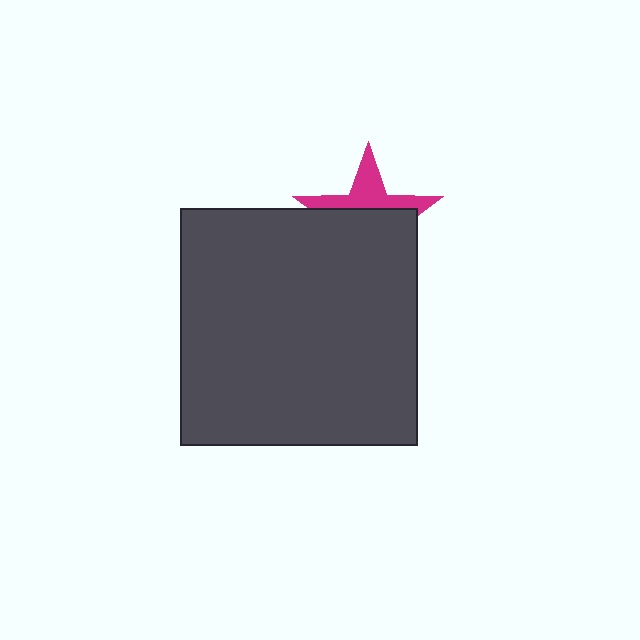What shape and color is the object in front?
The object in front is a dark gray square.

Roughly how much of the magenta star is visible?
A small part of it is visible (roughly 37%).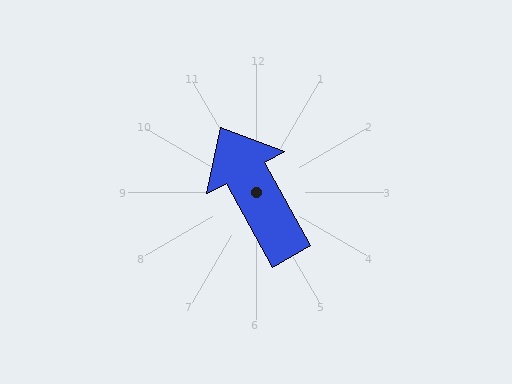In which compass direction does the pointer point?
Northwest.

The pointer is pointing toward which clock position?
Roughly 11 o'clock.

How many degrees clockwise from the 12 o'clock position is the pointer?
Approximately 331 degrees.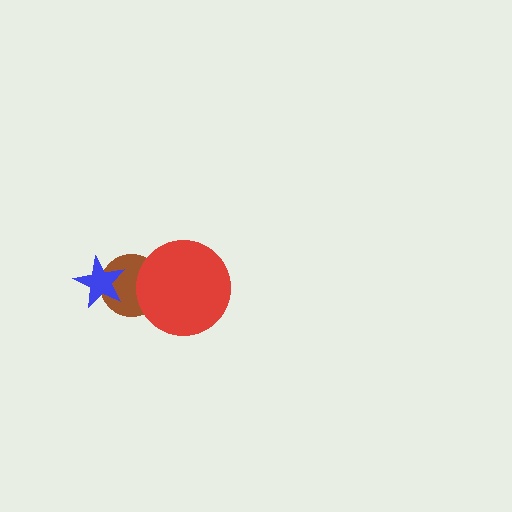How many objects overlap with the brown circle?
2 objects overlap with the brown circle.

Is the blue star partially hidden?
No, no other shape covers it.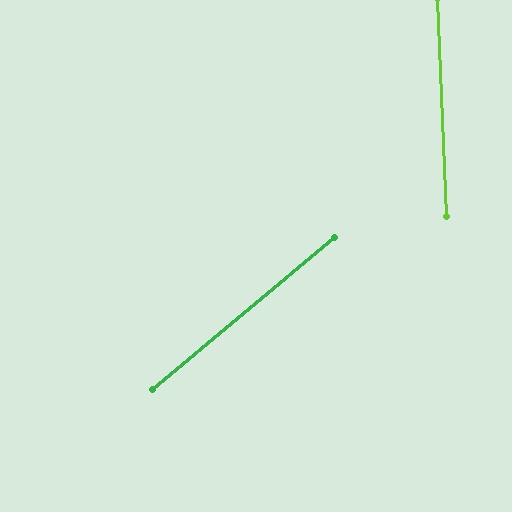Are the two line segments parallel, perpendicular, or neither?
Neither parallel nor perpendicular — they differ by about 52°.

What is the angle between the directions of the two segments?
Approximately 52 degrees.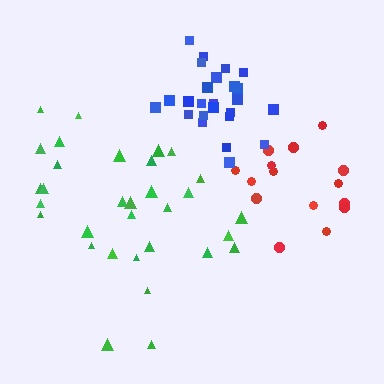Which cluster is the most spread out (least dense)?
Green.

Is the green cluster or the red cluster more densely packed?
Red.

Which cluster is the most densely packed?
Blue.